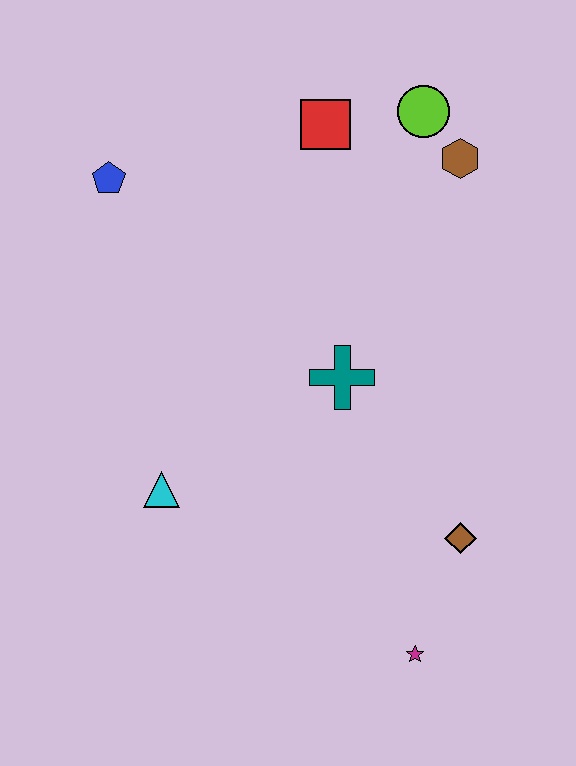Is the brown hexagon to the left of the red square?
No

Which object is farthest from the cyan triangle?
The lime circle is farthest from the cyan triangle.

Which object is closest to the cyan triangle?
The teal cross is closest to the cyan triangle.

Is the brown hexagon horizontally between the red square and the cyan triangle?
No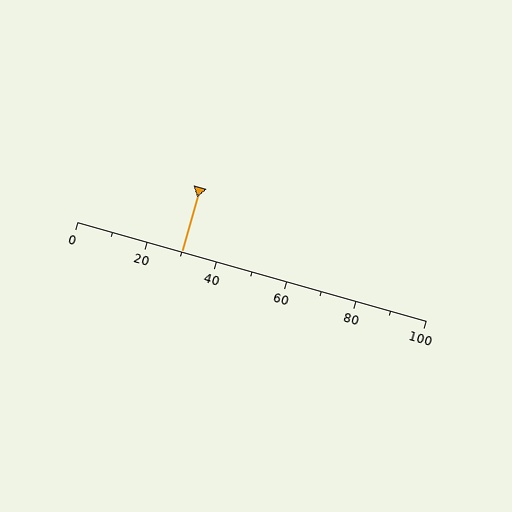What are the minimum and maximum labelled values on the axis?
The axis runs from 0 to 100.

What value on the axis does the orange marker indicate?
The marker indicates approximately 30.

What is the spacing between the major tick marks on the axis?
The major ticks are spaced 20 apart.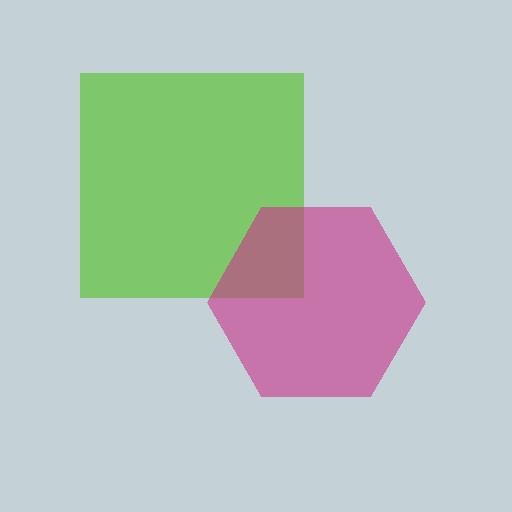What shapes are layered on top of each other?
The layered shapes are: a lime square, a magenta hexagon.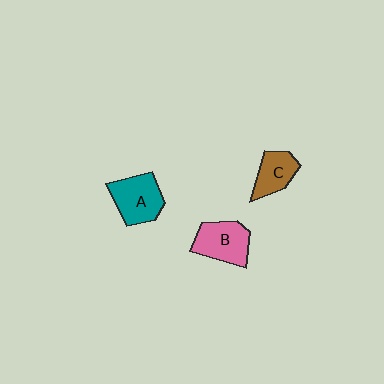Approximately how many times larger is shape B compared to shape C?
Approximately 1.4 times.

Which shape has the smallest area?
Shape C (brown).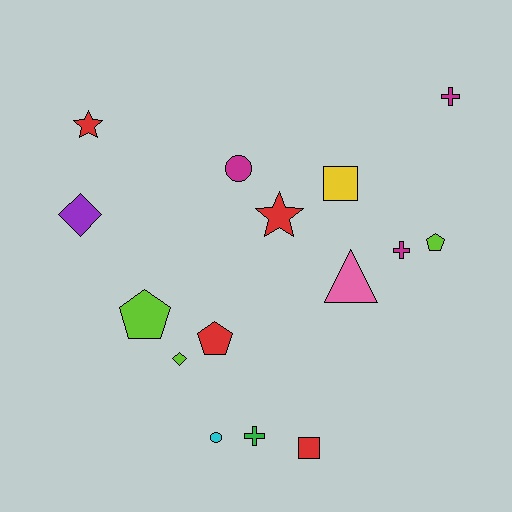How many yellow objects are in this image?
There is 1 yellow object.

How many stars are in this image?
There are 2 stars.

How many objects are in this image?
There are 15 objects.